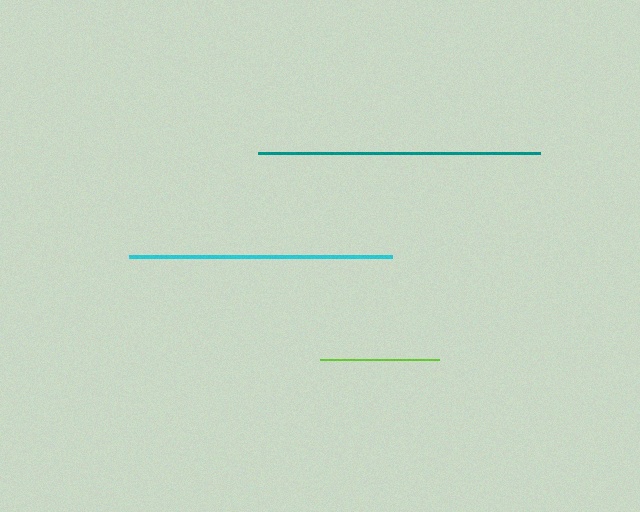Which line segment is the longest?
The teal line is the longest at approximately 282 pixels.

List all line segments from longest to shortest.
From longest to shortest: teal, cyan, lime.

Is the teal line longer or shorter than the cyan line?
The teal line is longer than the cyan line.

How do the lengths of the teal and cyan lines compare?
The teal and cyan lines are approximately the same length.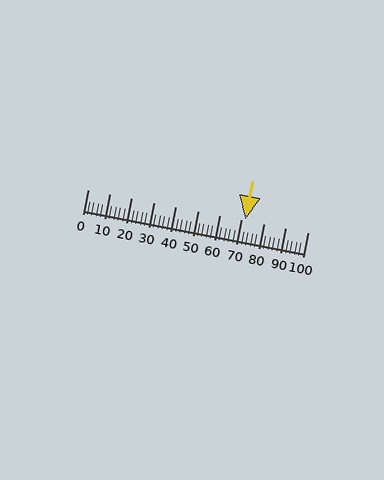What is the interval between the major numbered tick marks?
The major tick marks are spaced 10 units apart.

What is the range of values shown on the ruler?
The ruler shows values from 0 to 100.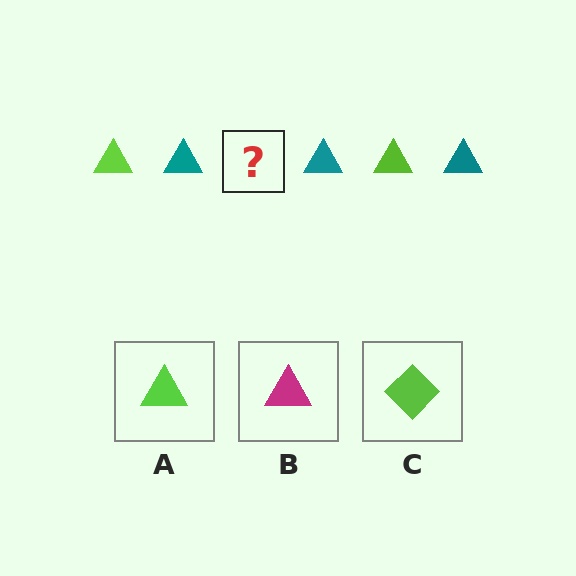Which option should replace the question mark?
Option A.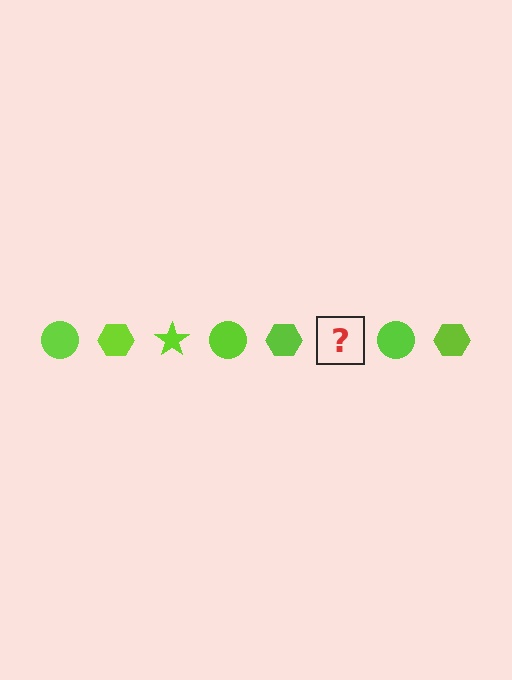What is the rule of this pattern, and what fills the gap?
The rule is that the pattern cycles through circle, hexagon, star shapes in lime. The gap should be filled with a lime star.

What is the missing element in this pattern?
The missing element is a lime star.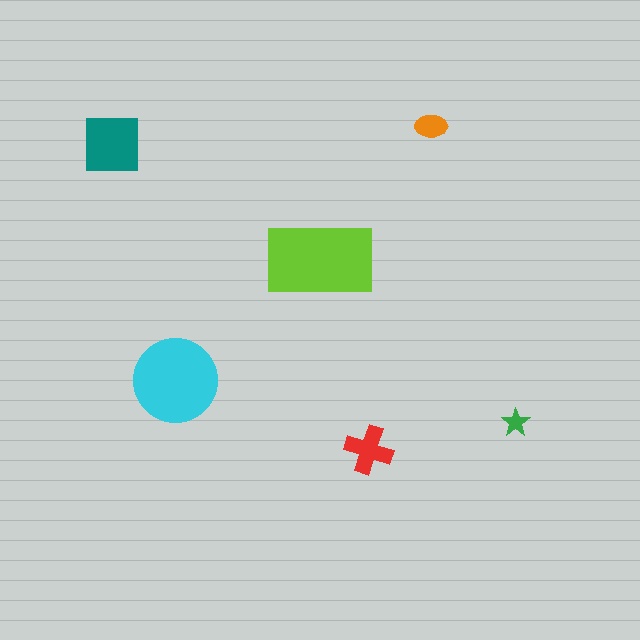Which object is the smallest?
The green star.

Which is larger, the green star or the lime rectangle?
The lime rectangle.